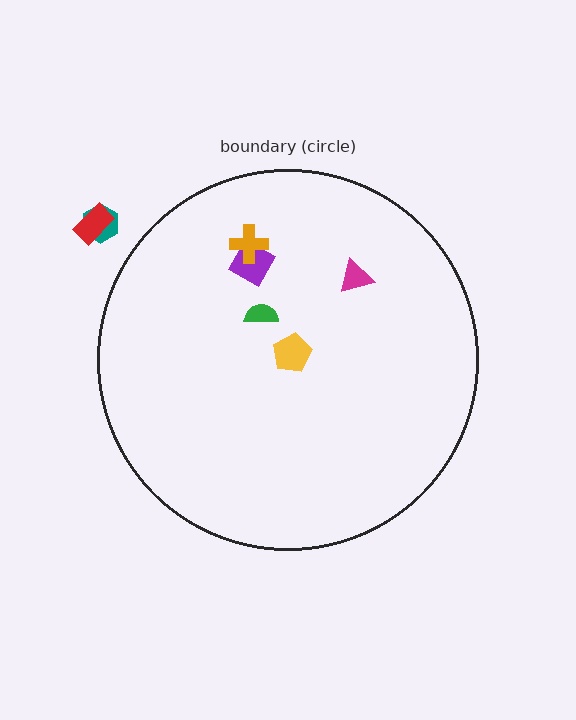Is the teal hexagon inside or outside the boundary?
Outside.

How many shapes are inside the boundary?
5 inside, 2 outside.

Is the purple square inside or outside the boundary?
Inside.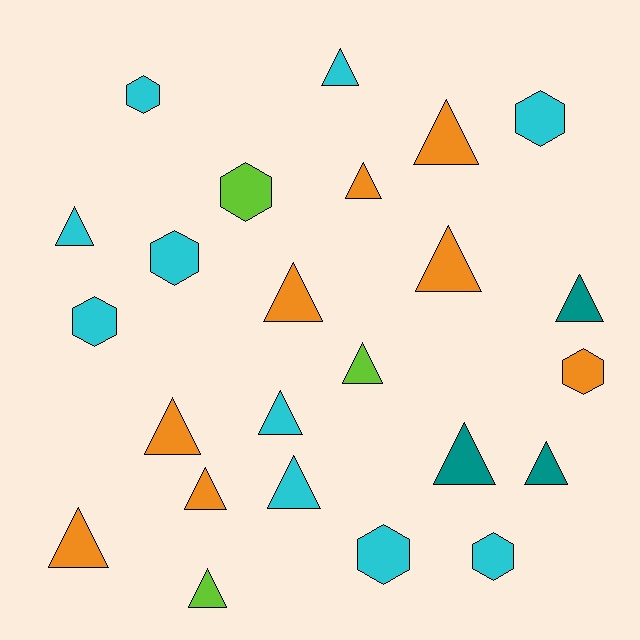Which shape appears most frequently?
Triangle, with 16 objects.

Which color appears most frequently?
Cyan, with 10 objects.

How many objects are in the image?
There are 24 objects.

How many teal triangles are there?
There are 3 teal triangles.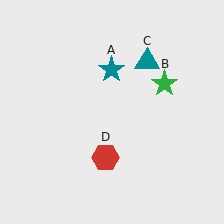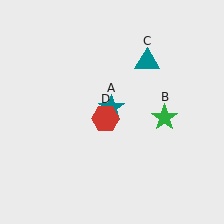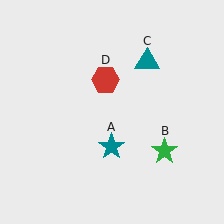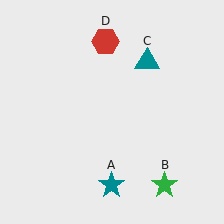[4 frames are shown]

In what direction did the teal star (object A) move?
The teal star (object A) moved down.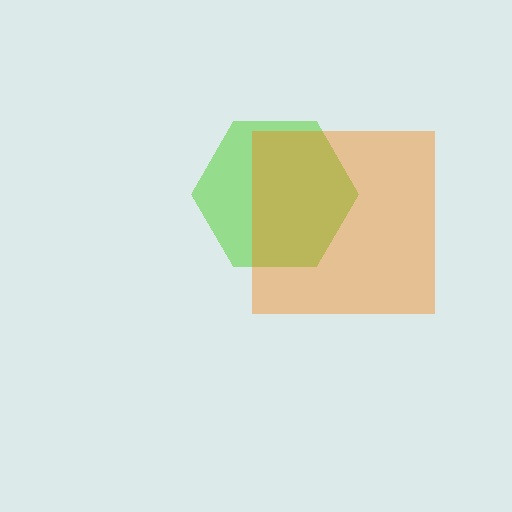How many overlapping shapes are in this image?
There are 2 overlapping shapes in the image.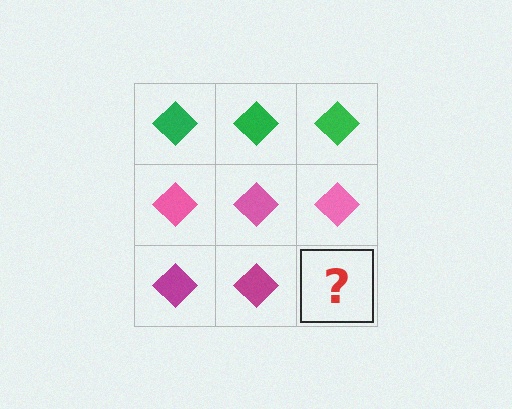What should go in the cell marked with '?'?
The missing cell should contain a magenta diamond.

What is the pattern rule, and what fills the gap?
The rule is that each row has a consistent color. The gap should be filled with a magenta diamond.